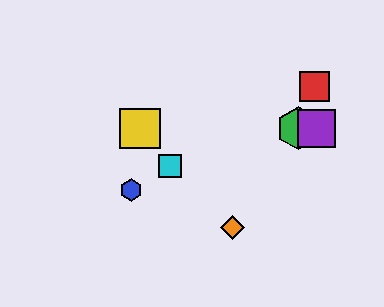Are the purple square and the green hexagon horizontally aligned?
Yes, both are at y≈128.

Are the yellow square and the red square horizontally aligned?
No, the yellow square is at y≈128 and the red square is at y≈87.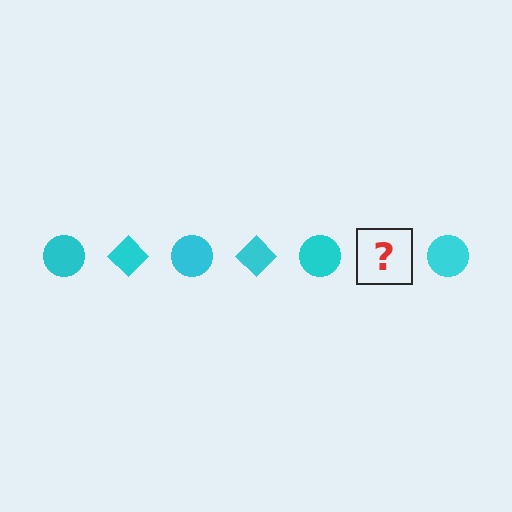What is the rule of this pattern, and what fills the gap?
The rule is that the pattern cycles through circle, diamond shapes in cyan. The gap should be filled with a cyan diamond.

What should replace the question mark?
The question mark should be replaced with a cyan diamond.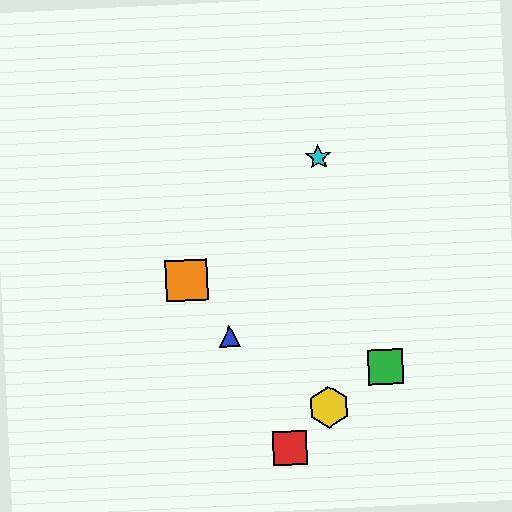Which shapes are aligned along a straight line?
The purple star, the orange square, the cyan star are aligned along a straight line.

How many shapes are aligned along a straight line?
3 shapes (the purple star, the orange square, the cyan star) are aligned along a straight line.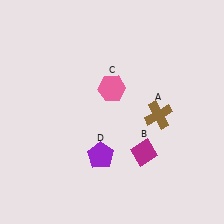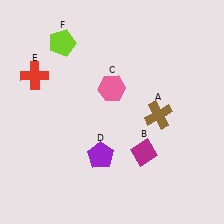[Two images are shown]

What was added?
A red cross (E), a lime pentagon (F) were added in Image 2.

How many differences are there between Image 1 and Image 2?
There are 2 differences between the two images.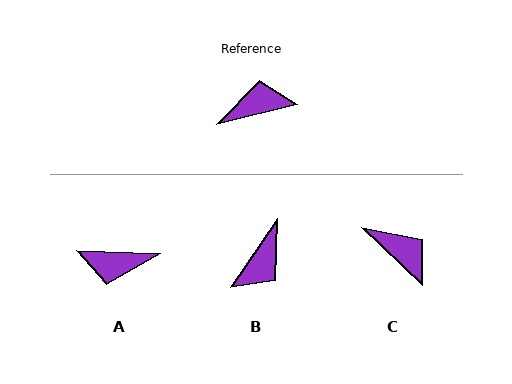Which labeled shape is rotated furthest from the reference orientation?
A, about 164 degrees away.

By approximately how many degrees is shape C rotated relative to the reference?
Approximately 57 degrees clockwise.